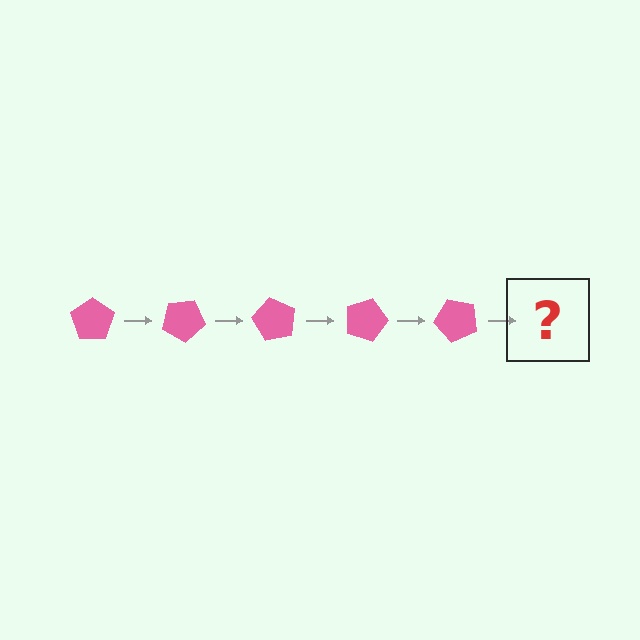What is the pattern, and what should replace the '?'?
The pattern is that the pentagon rotates 30 degrees each step. The '?' should be a pink pentagon rotated 150 degrees.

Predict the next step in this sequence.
The next step is a pink pentagon rotated 150 degrees.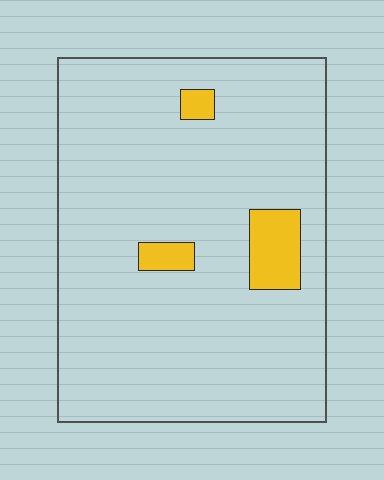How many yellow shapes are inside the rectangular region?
3.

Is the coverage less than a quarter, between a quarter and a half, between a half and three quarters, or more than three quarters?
Less than a quarter.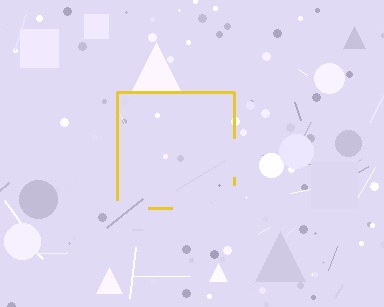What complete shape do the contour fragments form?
The contour fragments form a square.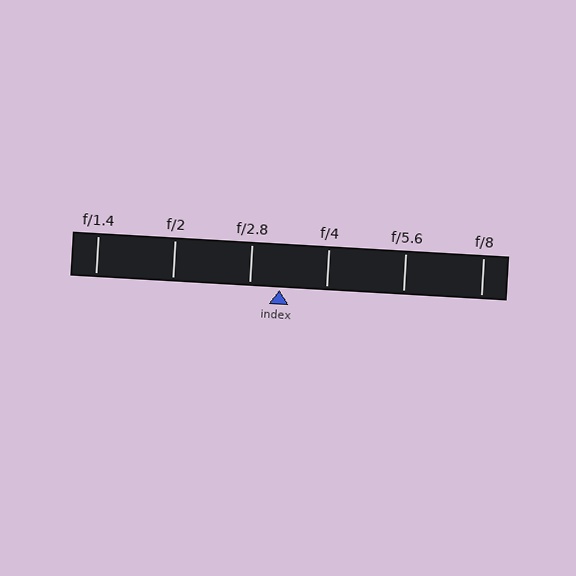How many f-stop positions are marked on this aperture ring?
There are 6 f-stop positions marked.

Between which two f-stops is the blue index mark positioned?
The index mark is between f/2.8 and f/4.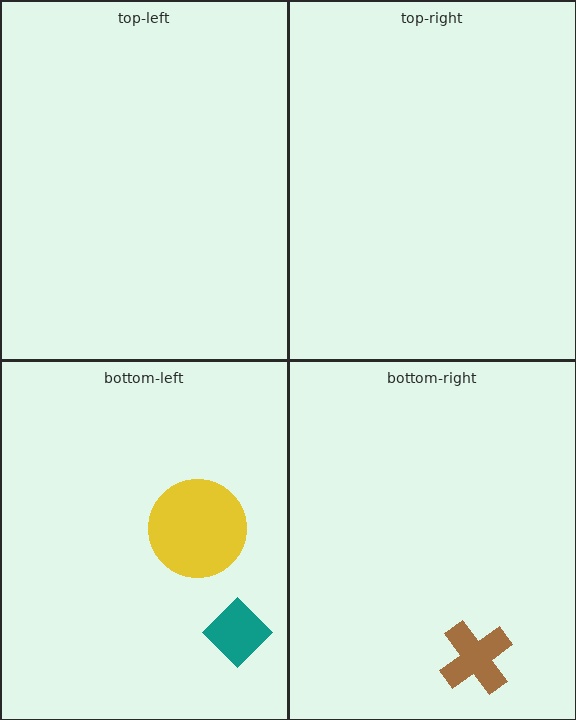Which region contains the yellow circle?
The bottom-left region.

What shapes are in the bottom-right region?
The brown cross.